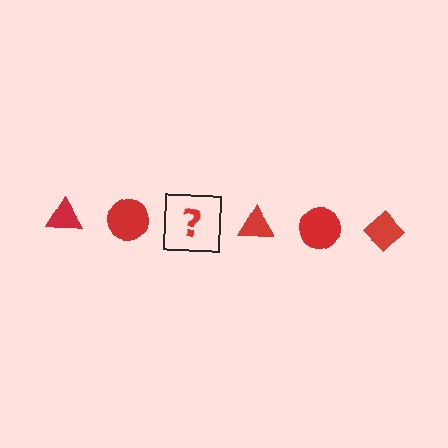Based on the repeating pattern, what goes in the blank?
The blank should be a red diamond.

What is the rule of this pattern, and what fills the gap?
The rule is that the pattern cycles through triangle, circle, diamond shapes in red. The gap should be filled with a red diamond.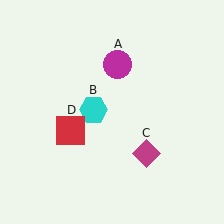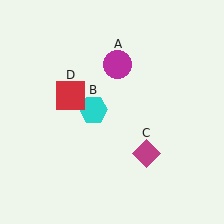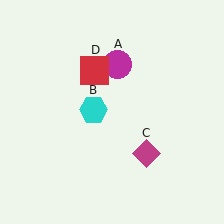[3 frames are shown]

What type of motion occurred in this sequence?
The red square (object D) rotated clockwise around the center of the scene.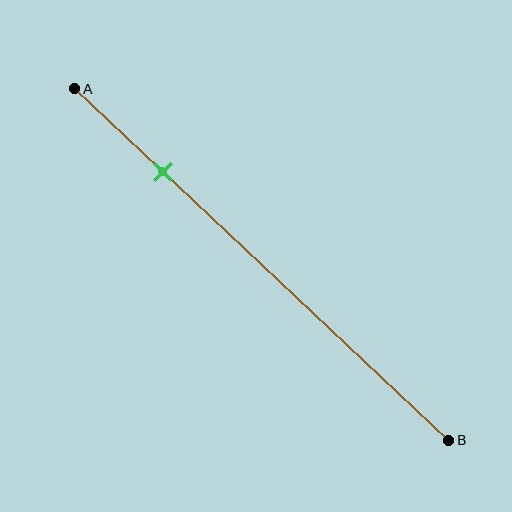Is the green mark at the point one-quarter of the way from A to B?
Yes, the mark is approximately at the one-quarter point.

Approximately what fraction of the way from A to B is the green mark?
The green mark is approximately 25% of the way from A to B.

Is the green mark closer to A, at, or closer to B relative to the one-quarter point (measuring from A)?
The green mark is approximately at the one-quarter point of segment AB.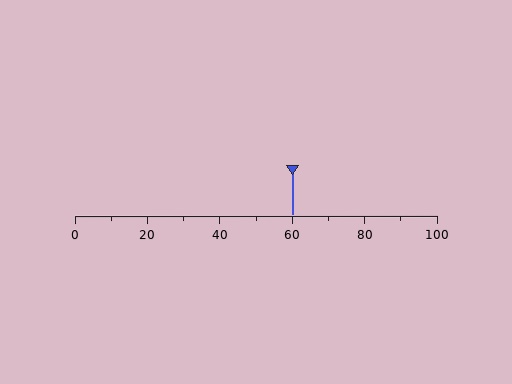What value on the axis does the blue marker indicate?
The marker indicates approximately 60.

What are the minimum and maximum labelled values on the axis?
The axis runs from 0 to 100.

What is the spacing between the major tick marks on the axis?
The major ticks are spaced 20 apart.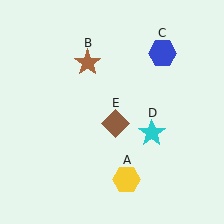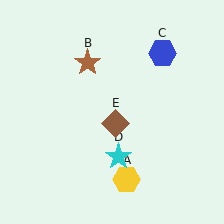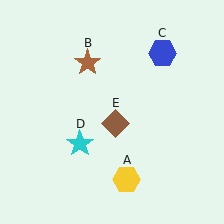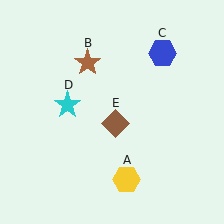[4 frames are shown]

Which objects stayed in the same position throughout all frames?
Yellow hexagon (object A) and brown star (object B) and blue hexagon (object C) and brown diamond (object E) remained stationary.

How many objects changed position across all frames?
1 object changed position: cyan star (object D).